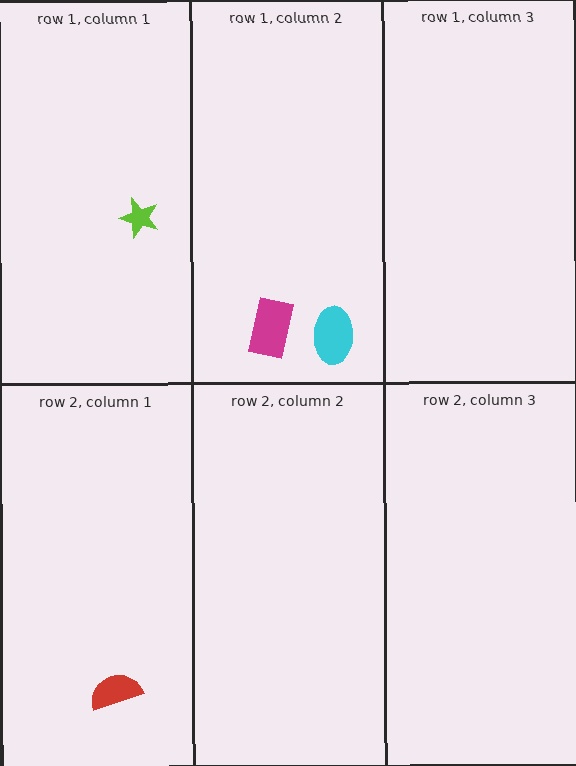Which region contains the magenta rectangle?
The row 1, column 2 region.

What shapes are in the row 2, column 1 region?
The red semicircle.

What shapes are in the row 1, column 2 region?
The magenta rectangle, the cyan ellipse.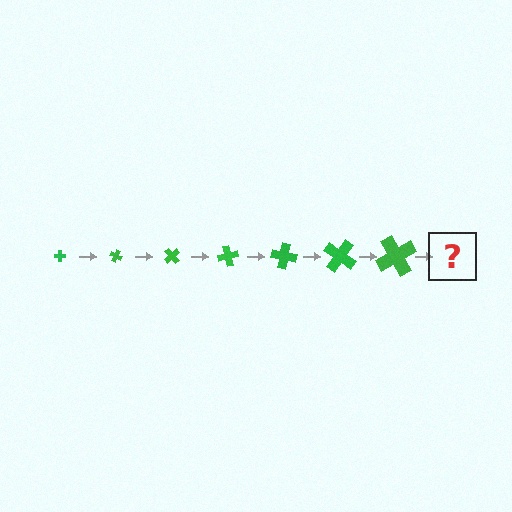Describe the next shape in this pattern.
It should be a cross, larger than the previous one and rotated 175 degrees from the start.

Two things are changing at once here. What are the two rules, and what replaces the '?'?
The two rules are that the cross grows larger each step and it rotates 25 degrees each step. The '?' should be a cross, larger than the previous one and rotated 175 degrees from the start.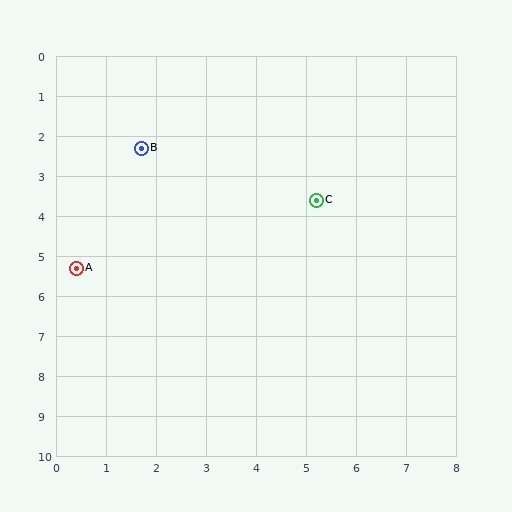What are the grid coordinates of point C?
Point C is at approximately (5.2, 3.6).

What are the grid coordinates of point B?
Point B is at approximately (1.7, 2.3).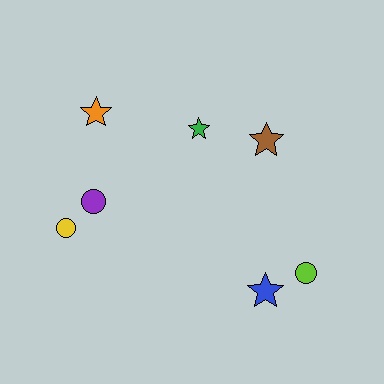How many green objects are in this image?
There is 1 green object.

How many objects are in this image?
There are 7 objects.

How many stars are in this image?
There are 4 stars.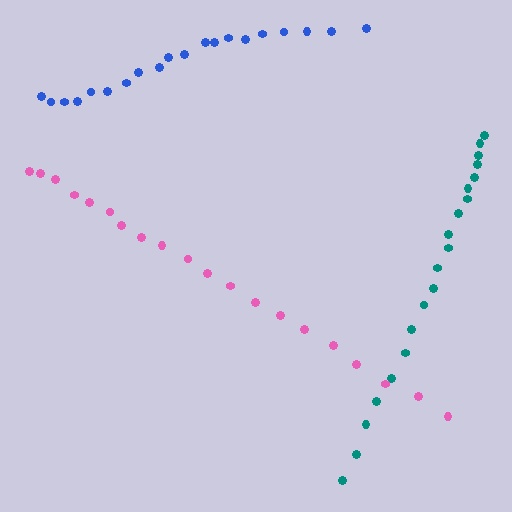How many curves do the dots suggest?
There are 3 distinct paths.